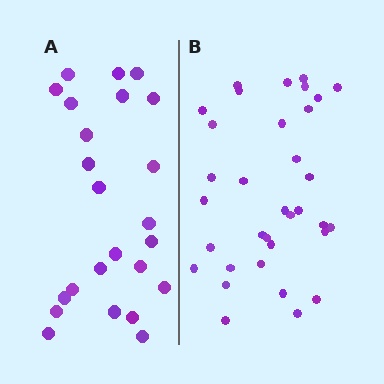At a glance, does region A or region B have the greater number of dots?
Region B (the right region) has more dots.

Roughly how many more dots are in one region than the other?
Region B has roughly 10 or so more dots than region A.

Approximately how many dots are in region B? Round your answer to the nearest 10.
About 30 dots. (The exact count is 34, which rounds to 30.)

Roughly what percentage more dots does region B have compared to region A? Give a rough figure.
About 40% more.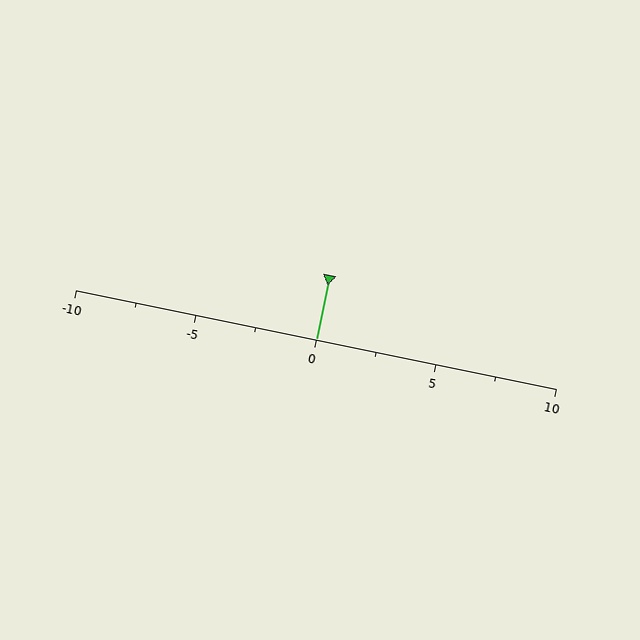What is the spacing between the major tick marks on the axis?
The major ticks are spaced 5 apart.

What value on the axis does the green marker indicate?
The marker indicates approximately 0.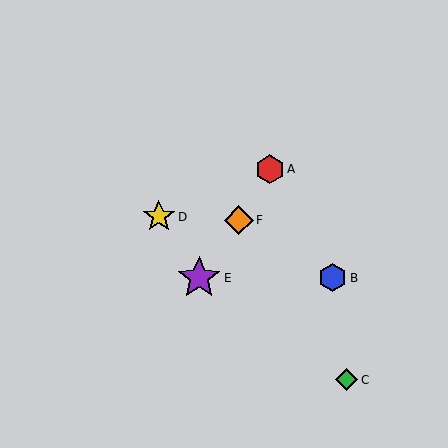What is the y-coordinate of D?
Object D is at y≈217.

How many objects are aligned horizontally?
2 objects (B, E) are aligned horizontally.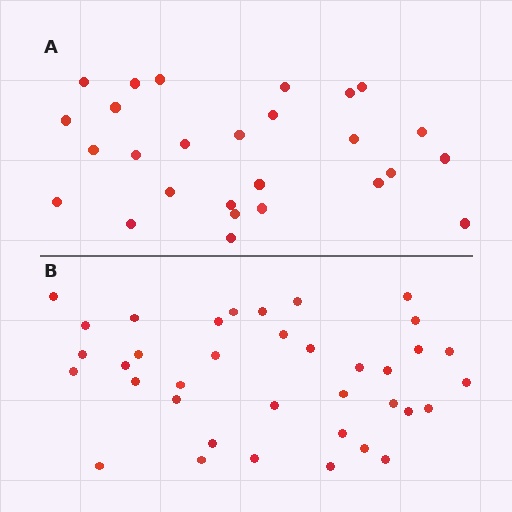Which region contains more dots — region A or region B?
Region B (the bottom region) has more dots.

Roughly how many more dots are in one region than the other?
Region B has roughly 10 or so more dots than region A.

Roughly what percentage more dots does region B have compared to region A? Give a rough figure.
About 35% more.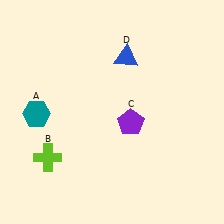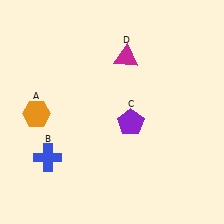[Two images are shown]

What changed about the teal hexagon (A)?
In Image 1, A is teal. In Image 2, it changed to orange.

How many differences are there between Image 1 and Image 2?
There are 3 differences between the two images.